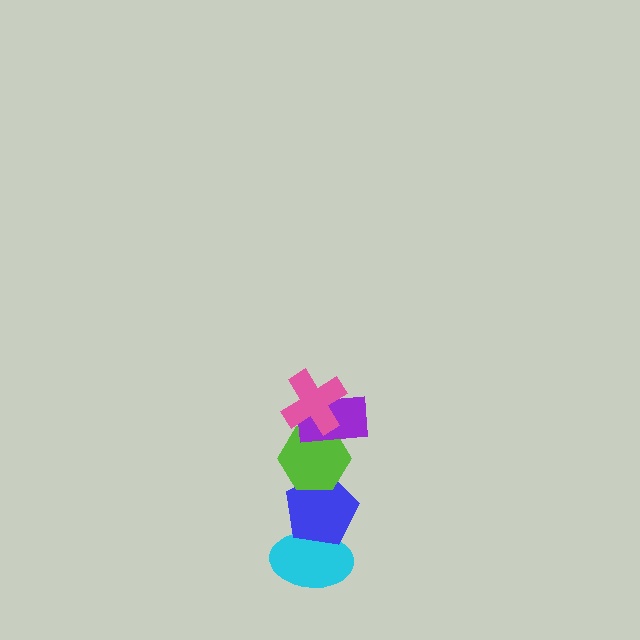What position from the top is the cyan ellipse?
The cyan ellipse is 5th from the top.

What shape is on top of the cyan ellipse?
The blue pentagon is on top of the cyan ellipse.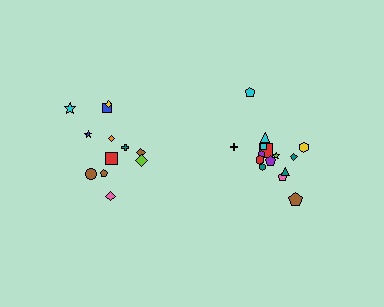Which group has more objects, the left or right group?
The right group.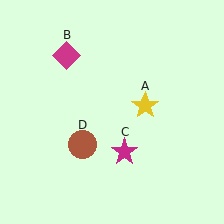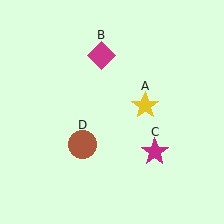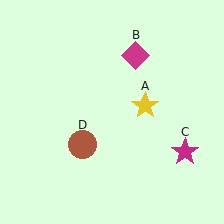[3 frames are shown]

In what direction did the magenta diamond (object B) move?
The magenta diamond (object B) moved right.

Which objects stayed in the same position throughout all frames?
Yellow star (object A) and brown circle (object D) remained stationary.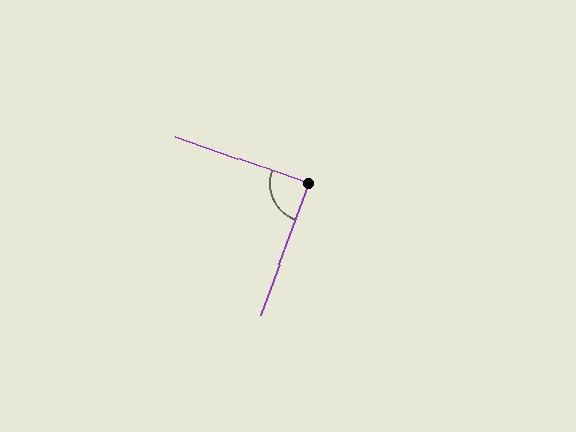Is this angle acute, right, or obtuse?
It is approximately a right angle.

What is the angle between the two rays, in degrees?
Approximately 89 degrees.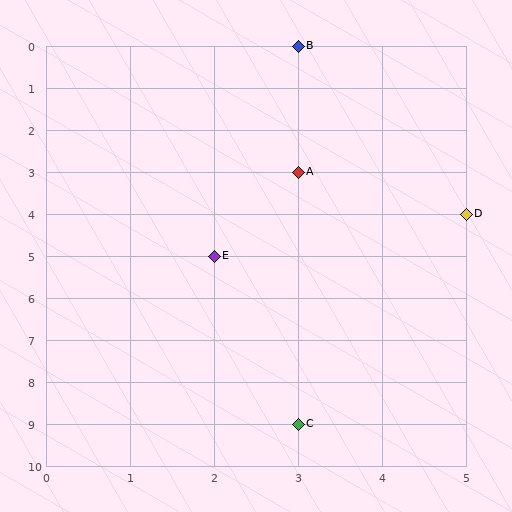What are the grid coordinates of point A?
Point A is at grid coordinates (3, 3).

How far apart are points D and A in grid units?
Points D and A are 2 columns and 1 row apart (about 2.2 grid units diagonally).